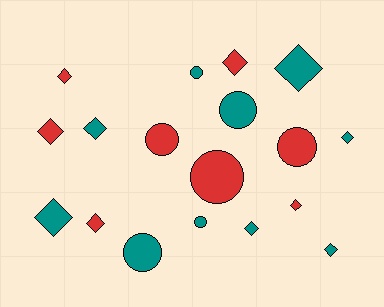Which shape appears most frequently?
Diamond, with 11 objects.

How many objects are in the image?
There are 18 objects.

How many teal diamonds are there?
There are 6 teal diamonds.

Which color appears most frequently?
Teal, with 10 objects.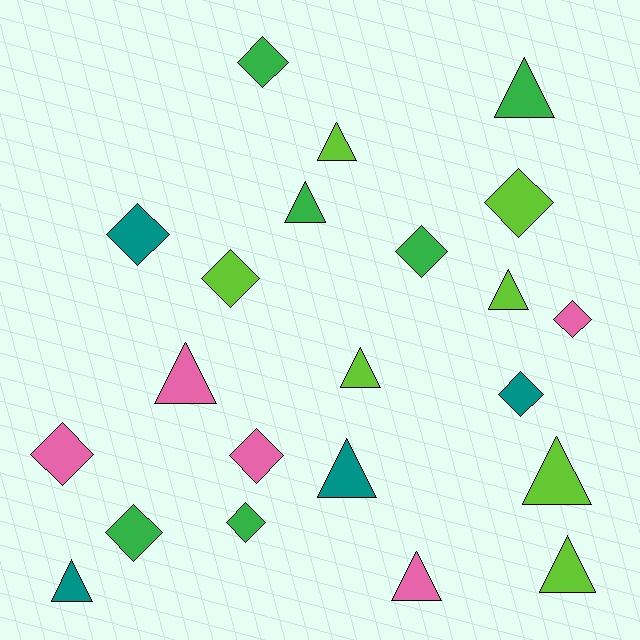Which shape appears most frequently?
Diamond, with 11 objects.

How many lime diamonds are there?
There are 2 lime diamonds.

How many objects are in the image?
There are 22 objects.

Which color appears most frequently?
Lime, with 7 objects.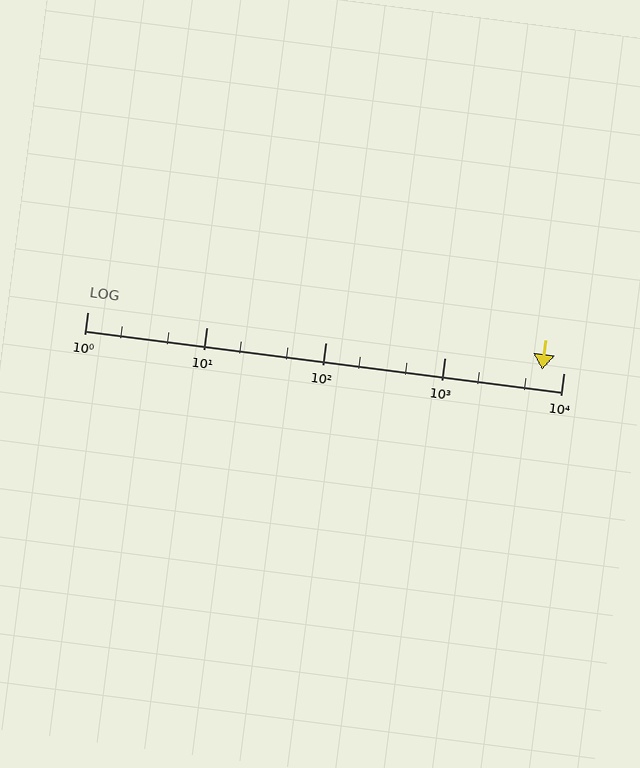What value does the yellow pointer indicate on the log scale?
The pointer indicates approximately 6600.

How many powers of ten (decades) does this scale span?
The scale spans 4 decades, from 1 to 10000.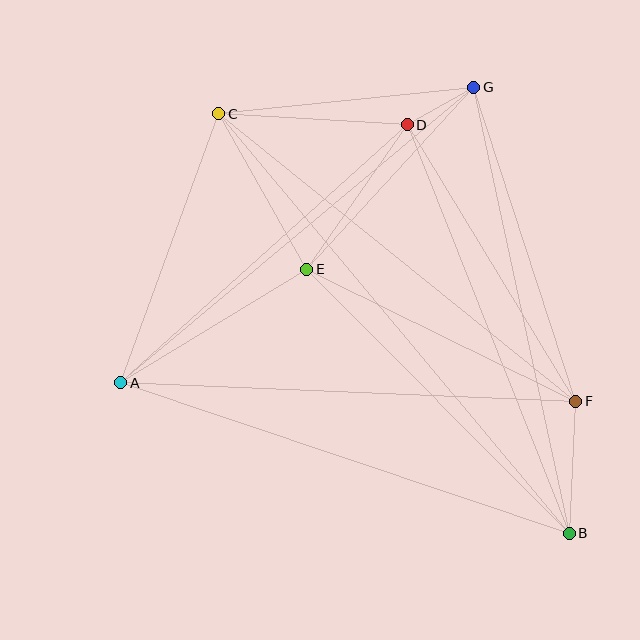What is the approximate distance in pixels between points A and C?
The distance between A and C is approximately 286 pixels.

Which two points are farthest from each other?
Points B and C are farthest from each other.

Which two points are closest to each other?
Points D and G are closest to each other.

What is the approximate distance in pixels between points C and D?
The distance between C and D is approximately 189 pixels.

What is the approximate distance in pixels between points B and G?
The distance between B and G is approximately 456 pixels.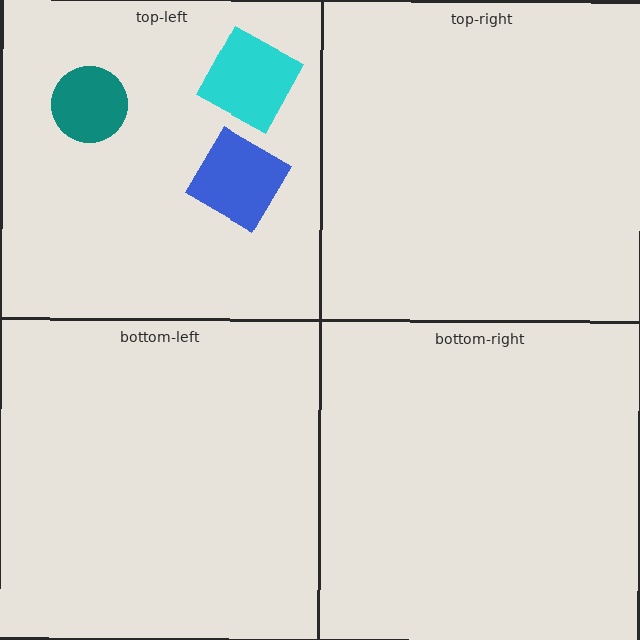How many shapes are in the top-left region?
3.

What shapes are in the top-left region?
The blue diamond, the cyan square, the teal circle.